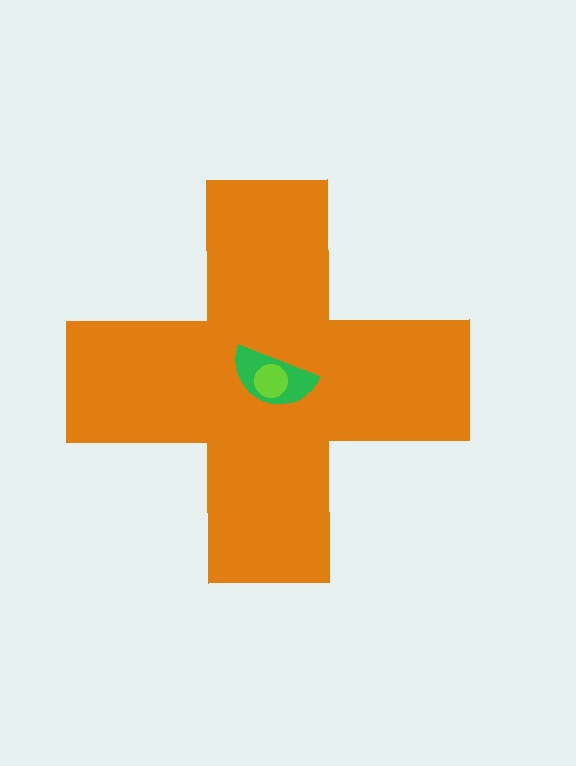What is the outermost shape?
The orange cross.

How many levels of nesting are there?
3.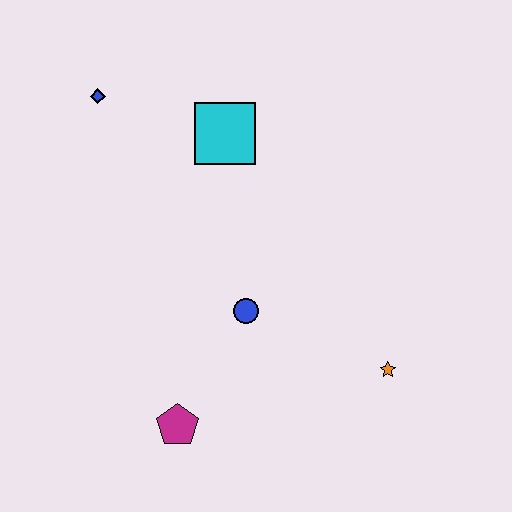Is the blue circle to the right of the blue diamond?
Yes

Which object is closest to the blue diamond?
The cyan square is closest to the blue diamond.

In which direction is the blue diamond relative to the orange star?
The blue diamond is to the left of the orange star.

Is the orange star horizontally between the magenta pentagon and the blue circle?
No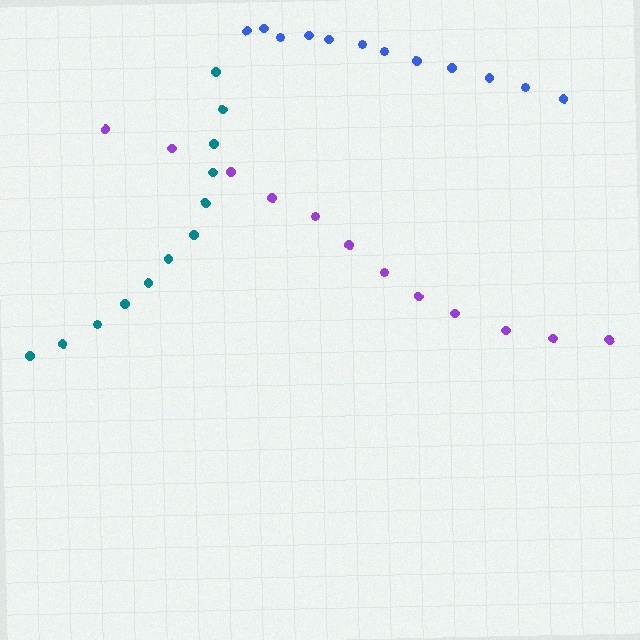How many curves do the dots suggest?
There are 3 distinct paths.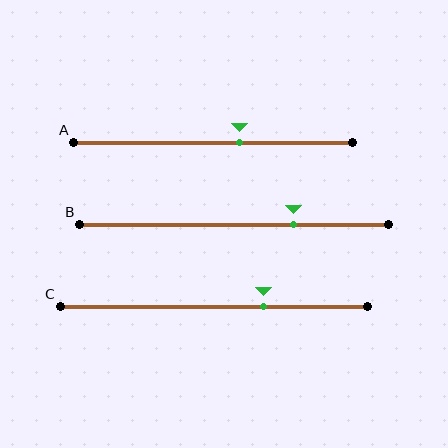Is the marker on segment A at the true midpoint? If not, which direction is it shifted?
No, the marker on segment A is shifted to the right by about 10% of the segment length.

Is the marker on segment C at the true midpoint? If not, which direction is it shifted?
No, the marker on segment C is shifted to the right by about 16% of the segment length.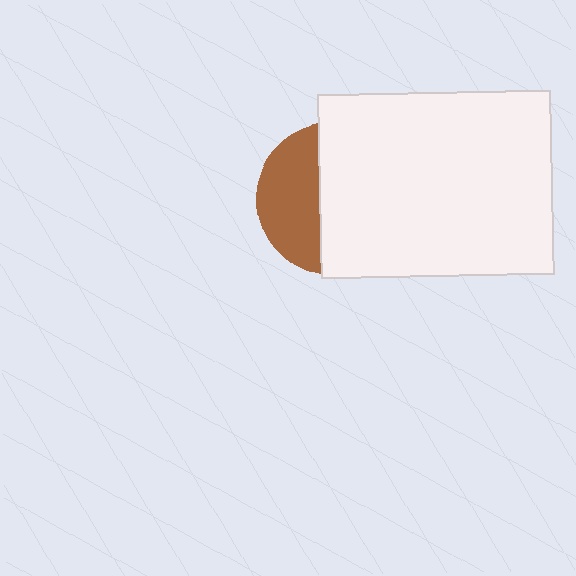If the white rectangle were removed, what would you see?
You would see the complete brown circle.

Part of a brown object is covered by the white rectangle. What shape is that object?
It is a circle.